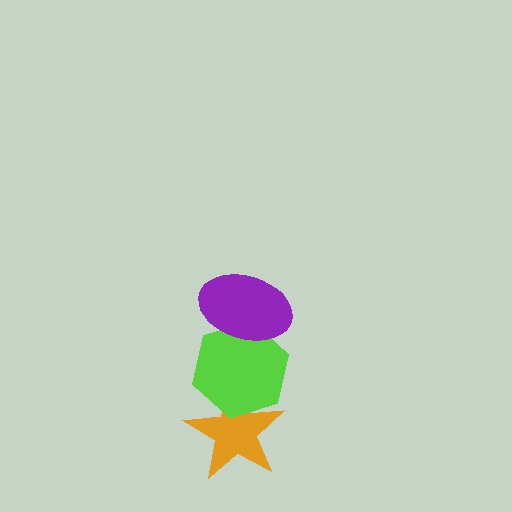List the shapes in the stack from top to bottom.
From top to bottom: the purple ellipse, the lime hexagon, the orange star.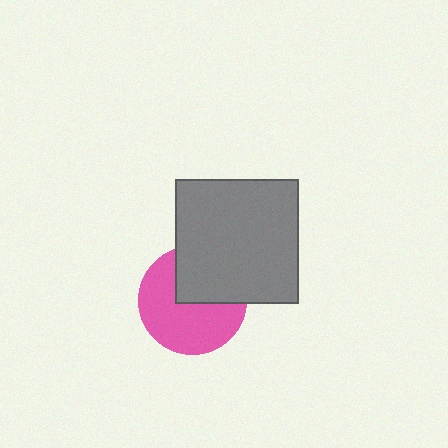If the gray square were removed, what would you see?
You would see the complete pink circle.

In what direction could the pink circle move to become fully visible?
The pink circle could move toward the lower-left. That would shift it out from behind the gray square entirely.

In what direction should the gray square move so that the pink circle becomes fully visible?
The gray square should move toward the upper-right. That is the shortest direction to clear the overlap and leave the pink circle fully visible.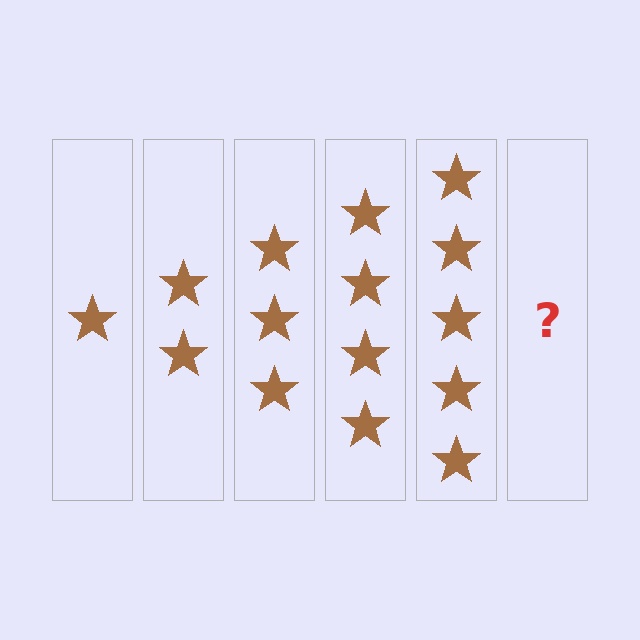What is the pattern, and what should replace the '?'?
The pattern is that each step adds one more star. The '?' should be 6 stars.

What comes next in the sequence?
The next element should be 6 stars.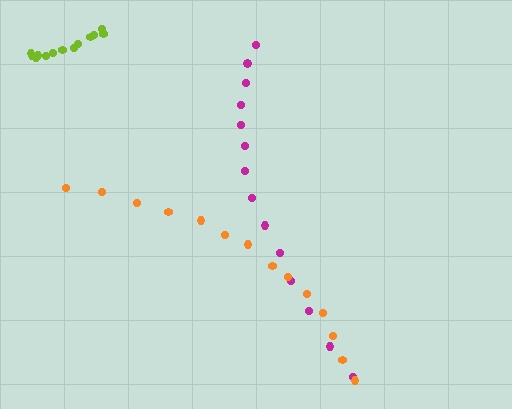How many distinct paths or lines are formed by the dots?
There are 3 distinct paths.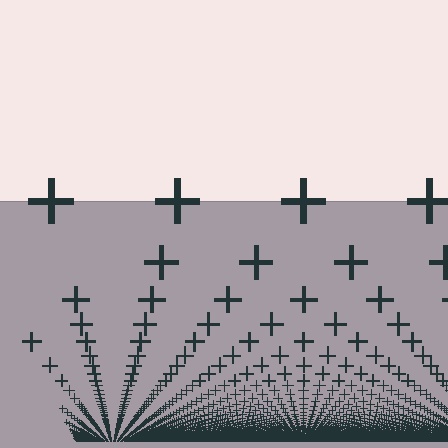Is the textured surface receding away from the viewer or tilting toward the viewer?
The surface appears to tilt toward the viewer. Texture elements get larger and sparser toward the top.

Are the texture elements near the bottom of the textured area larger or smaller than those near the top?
Smaller. The gradient is inverted — elements near the bottom are smaller and denser.